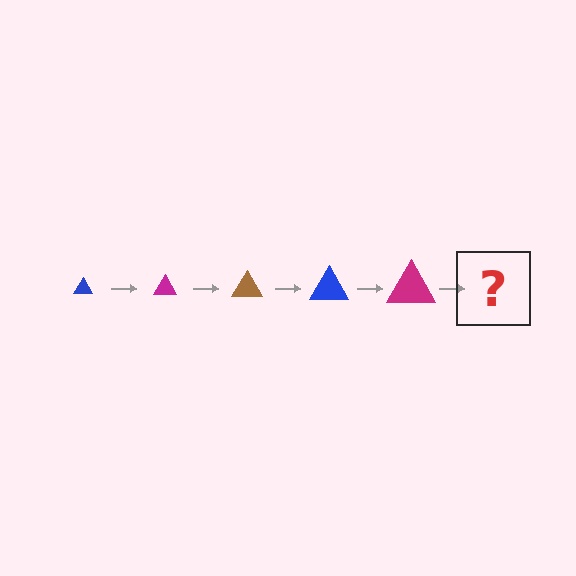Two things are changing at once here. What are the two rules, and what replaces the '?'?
The two rules are that the triangle grows larger each step and the color cycles through blue, magenta, and brown. The '?' should be a brown triangle, larger than the previous one.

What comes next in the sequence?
The next element should be a brown triangle, larger than the previous one.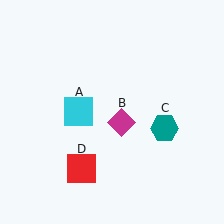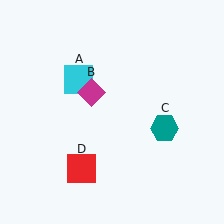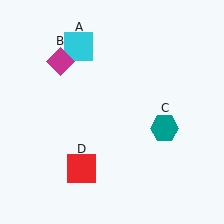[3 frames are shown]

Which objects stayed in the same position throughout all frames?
Teal hexagon (object C) and red square (object D) remained stationary.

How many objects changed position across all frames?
2 objects changed position: cyan square (object A), magenta diamond (object B).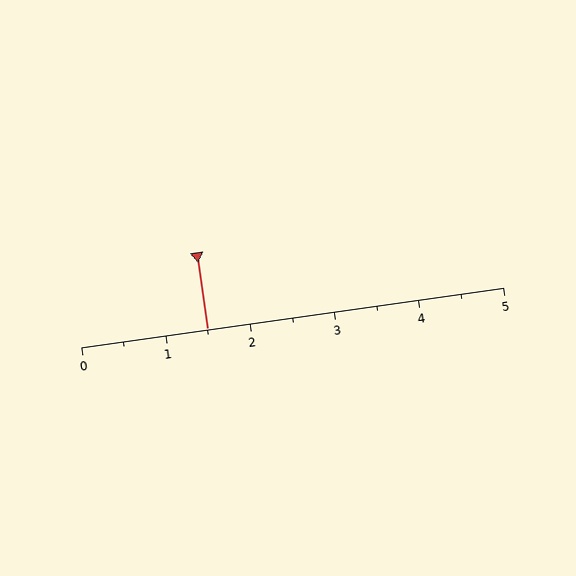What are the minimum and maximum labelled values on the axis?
The axis runs from 0 to 5.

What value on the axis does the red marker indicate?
The marker indicates approximately 1.5.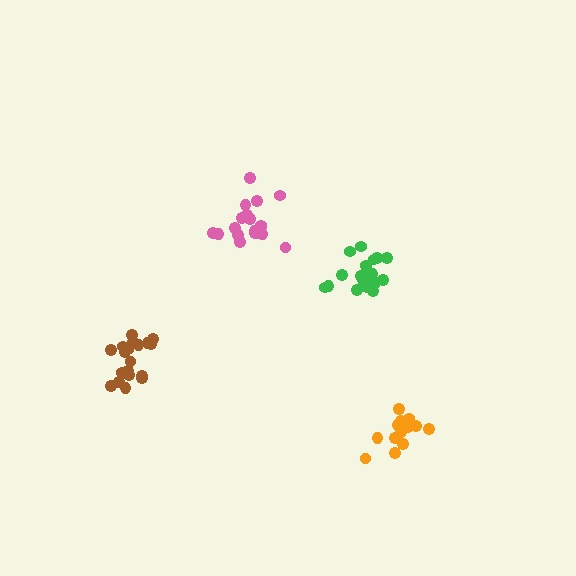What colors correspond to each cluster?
The clusters are colored: brown, green, pink, orange.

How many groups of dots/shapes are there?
There are 4 groups.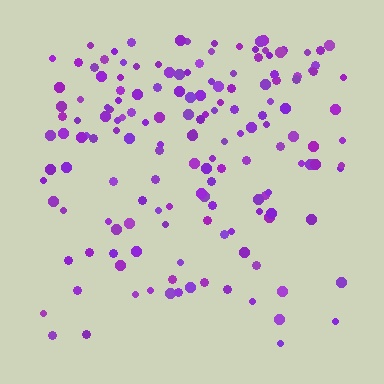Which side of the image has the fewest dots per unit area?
The bottom.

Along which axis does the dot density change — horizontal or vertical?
Vertical.